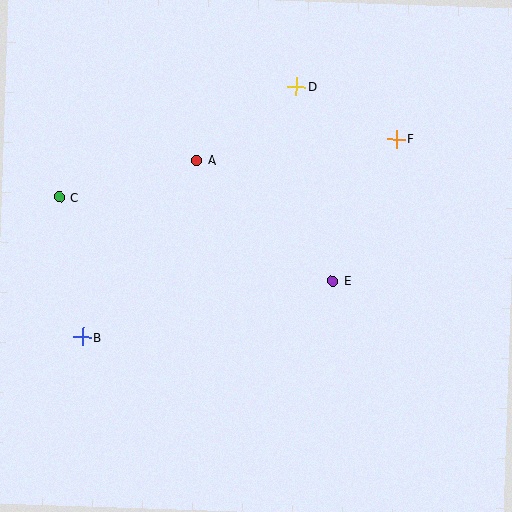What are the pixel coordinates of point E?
Point E is at (333, 281).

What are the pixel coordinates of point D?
Point D is at (296, 87).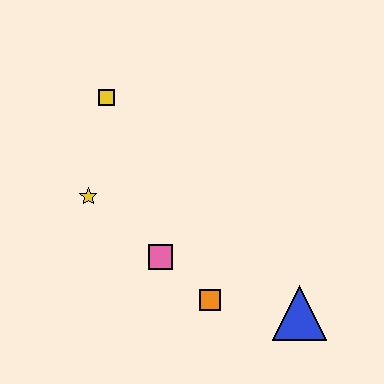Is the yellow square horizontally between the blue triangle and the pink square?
No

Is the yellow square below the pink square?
No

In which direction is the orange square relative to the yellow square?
The orange square is below the yellow square.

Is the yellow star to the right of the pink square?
No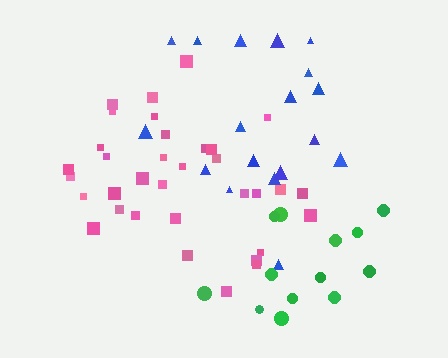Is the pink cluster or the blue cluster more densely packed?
Pink.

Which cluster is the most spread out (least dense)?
Blue.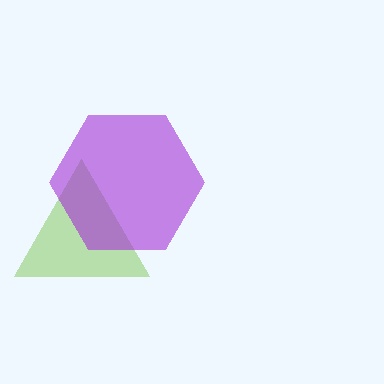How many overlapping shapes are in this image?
There are 2 overlapping shapes in the image.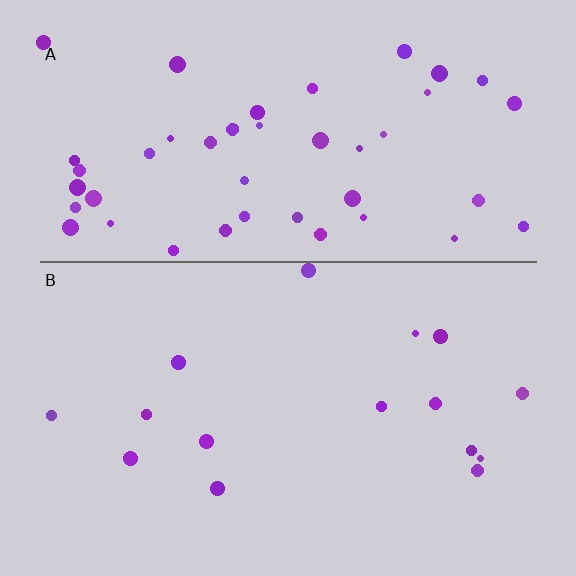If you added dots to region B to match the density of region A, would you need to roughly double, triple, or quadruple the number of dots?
Approximately triple.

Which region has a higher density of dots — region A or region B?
A (the top).